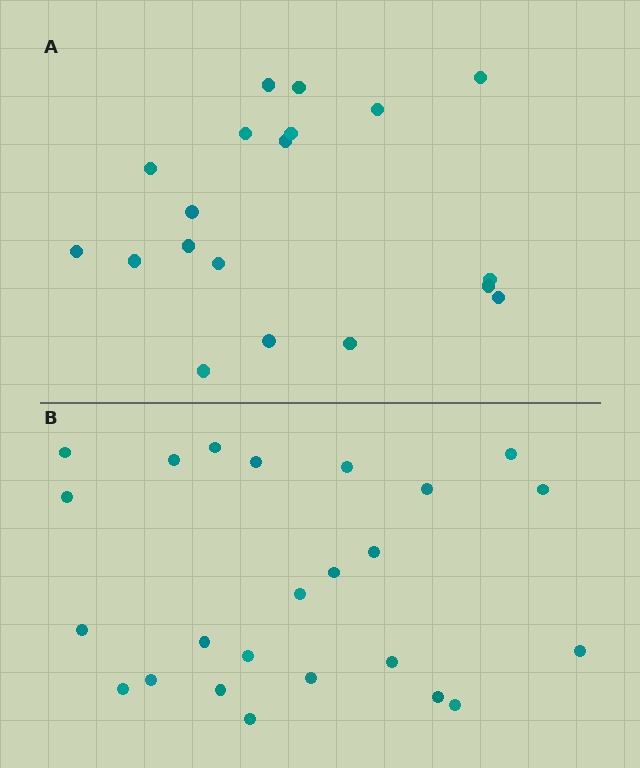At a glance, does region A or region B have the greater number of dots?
Region B (the bottom region) has more dots.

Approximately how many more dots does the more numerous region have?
Region B has about 5 more dots than region A.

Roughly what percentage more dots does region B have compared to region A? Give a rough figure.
About 25% more.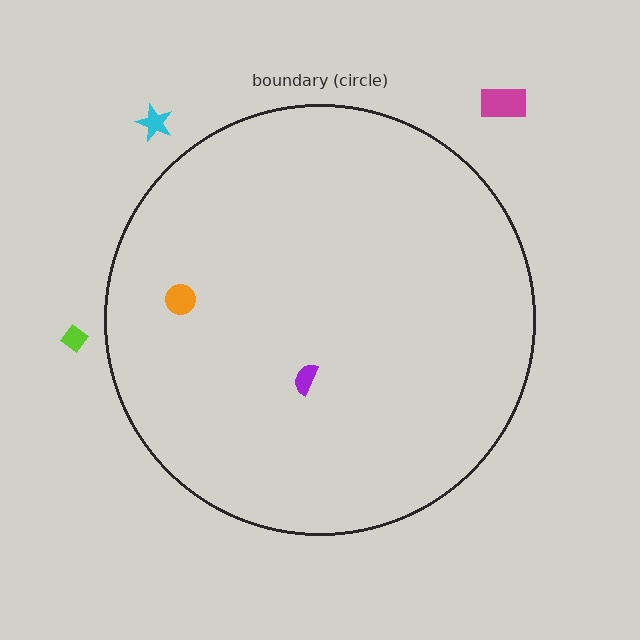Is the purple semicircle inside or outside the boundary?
Inside.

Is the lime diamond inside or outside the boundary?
Outside.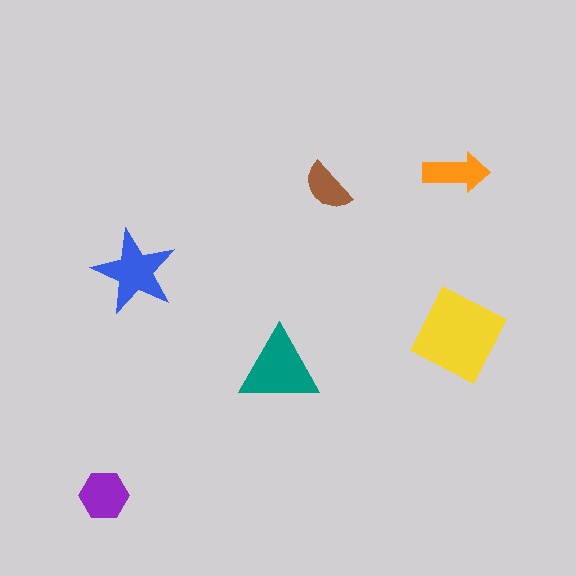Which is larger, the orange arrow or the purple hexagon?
The purple hexagon.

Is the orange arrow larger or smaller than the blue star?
Smaller.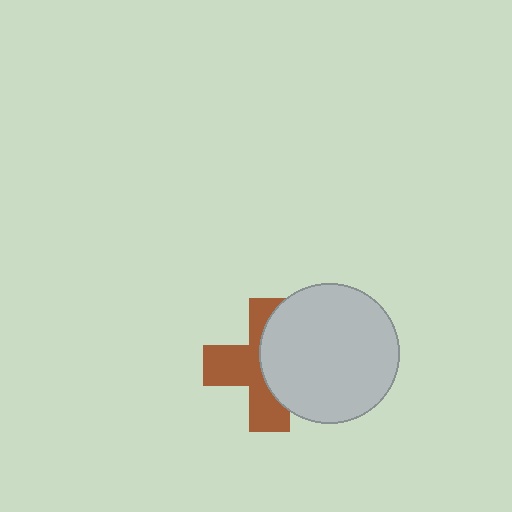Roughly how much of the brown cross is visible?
About half of it is visible (roughly 52%).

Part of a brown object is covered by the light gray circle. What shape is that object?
It is a cross.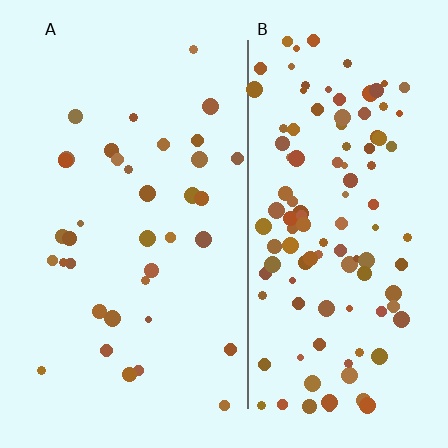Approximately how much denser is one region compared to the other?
Approximately 3.2× — region B over region A.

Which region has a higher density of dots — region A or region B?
B (the right).